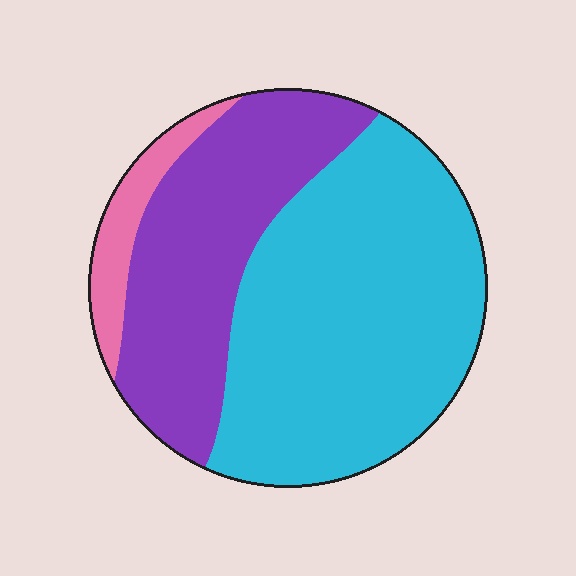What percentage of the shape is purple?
Purple covers roughly 35% of the shape.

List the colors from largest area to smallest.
From largest to smallest: cyan, purple, pink.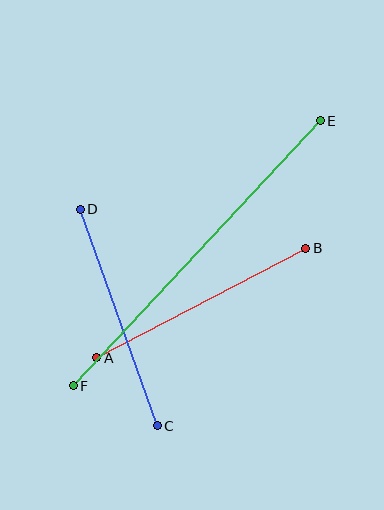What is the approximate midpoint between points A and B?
The midpoint is at approximately (201, 303) pixels.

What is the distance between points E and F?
The distance is approximately 362 pixels.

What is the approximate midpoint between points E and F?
The midpoint is at approximately (197, 253) pixels.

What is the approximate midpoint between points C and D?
The midpoint is at approximately (119, 318) pixels.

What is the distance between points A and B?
The distance is approximately 236 pixels.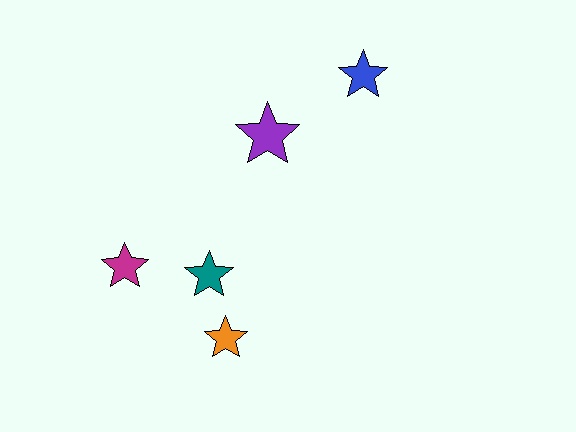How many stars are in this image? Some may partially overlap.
There are 5 stars.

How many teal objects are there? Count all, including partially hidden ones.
There is 1 teal object.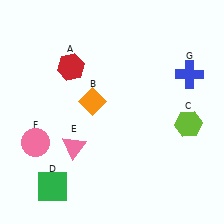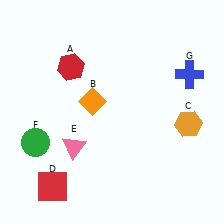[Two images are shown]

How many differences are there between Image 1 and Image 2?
There are 3 differences between the two images.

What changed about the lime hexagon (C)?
In Image 1, C is lime. In Image 2, it changed to orange.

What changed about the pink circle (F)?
In Image 1, F is pink. In Image 2, it changed to green.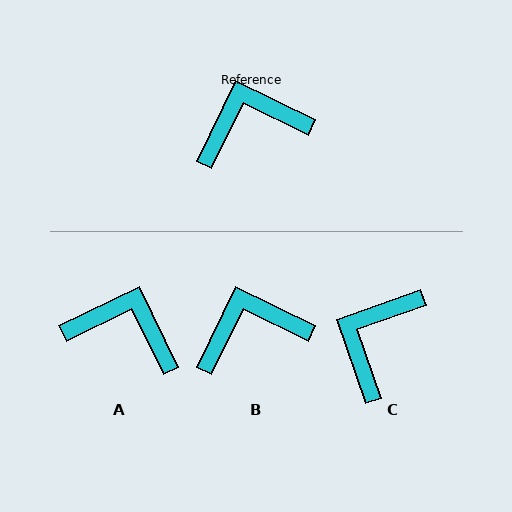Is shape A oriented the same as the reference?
No, it is off by about 38 degrees.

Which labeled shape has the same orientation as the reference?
B.